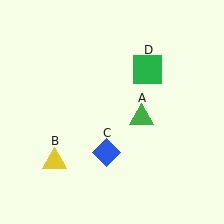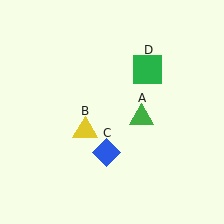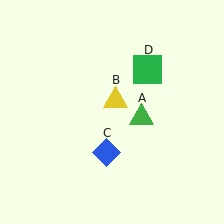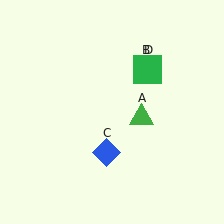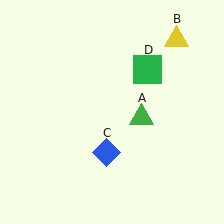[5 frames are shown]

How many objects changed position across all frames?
1 object changed position: yellow triangle (object B).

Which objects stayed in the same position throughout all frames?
Green triangle (object A) and blue diamond (object C) and green square (object D) remained stationary.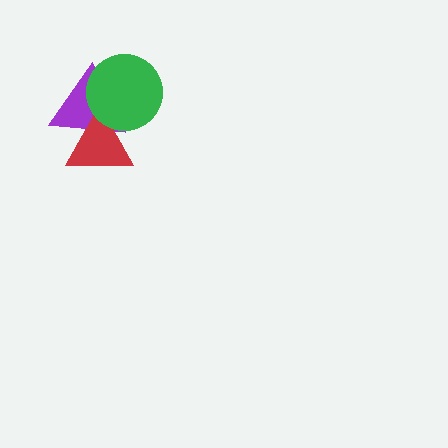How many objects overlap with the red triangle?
2 objects overlap with the red triangle.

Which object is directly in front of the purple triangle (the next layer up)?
The red triangle is directly in front of the purple triangle.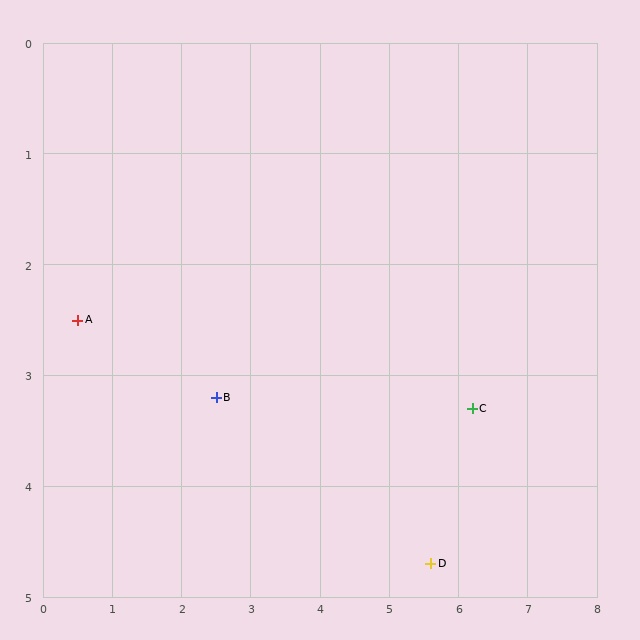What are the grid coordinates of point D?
Point D is at approximately (5.6, 4.7).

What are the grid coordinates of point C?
Point C is at approximately (6.2, 3.3).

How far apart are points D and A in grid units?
Points D and A are about 5.6 grid units apart.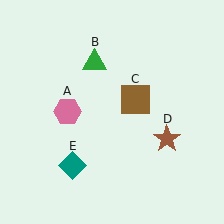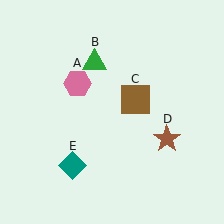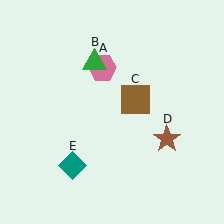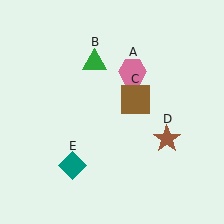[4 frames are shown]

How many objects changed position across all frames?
1 object changed position: pink hexagon (object A).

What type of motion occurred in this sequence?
The pink hexagon (object A) rotated clockwise around the center of the scene.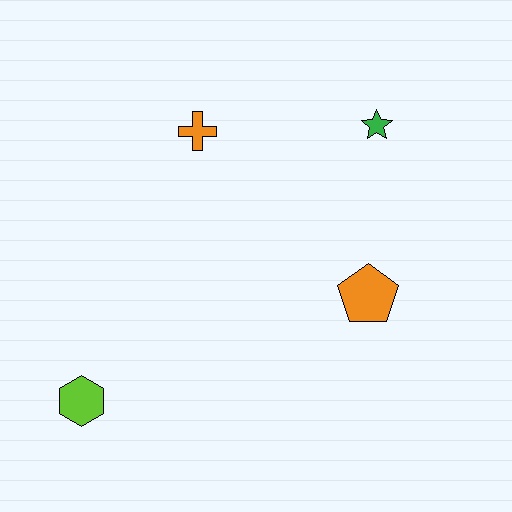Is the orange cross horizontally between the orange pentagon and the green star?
No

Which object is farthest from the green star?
The lime hexagon is farthest from the green star.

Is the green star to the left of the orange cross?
No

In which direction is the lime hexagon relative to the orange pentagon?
The lime hexagon is to the left of the orange pentagon.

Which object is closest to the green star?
The orange pentagon is closest to the green star.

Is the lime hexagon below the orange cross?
Yes